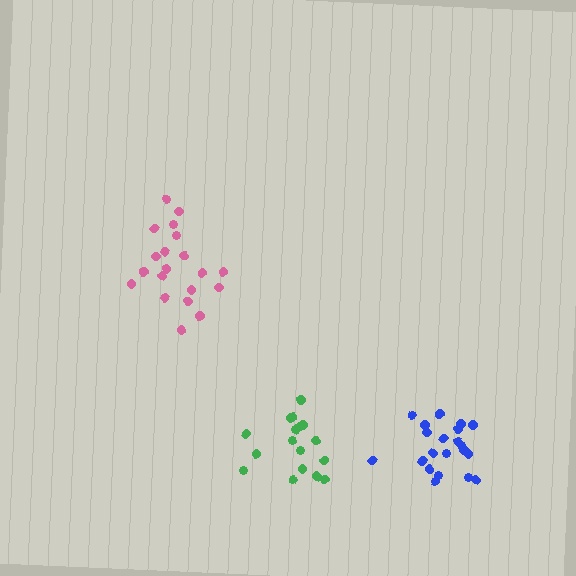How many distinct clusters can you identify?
There are 3 distinct clusters.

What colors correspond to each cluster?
The clusters are colored: pink, green, blue.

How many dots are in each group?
Group 1: 20 dots, Group 2: 17 dots, Group 3: 21 dots (58 total).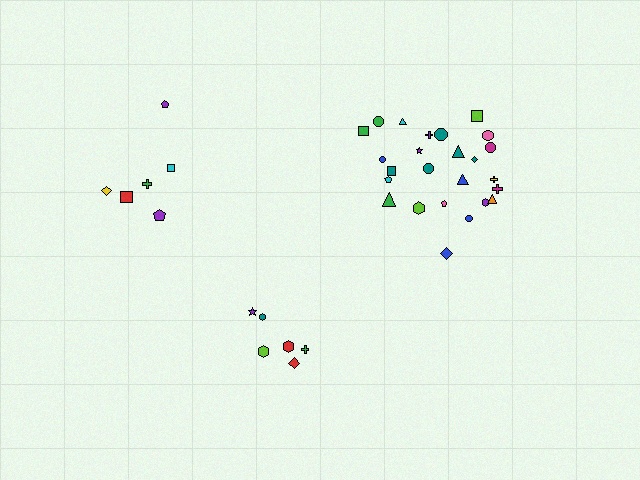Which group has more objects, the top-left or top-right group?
The top-right group.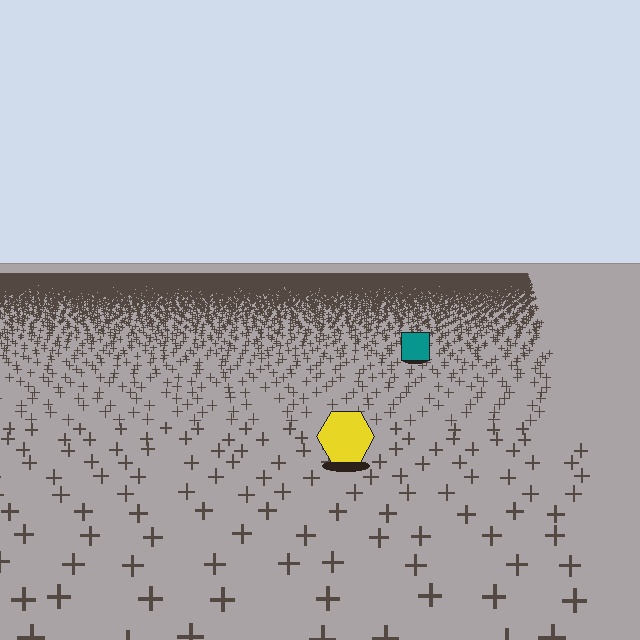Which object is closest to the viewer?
The yellow hexagon is closest. The texture marks near it are larger and more spread out.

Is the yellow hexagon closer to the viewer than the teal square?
Yes. The yellow hexagon is closer — you can tell from the texture gradient: the ground texture is coarser near it.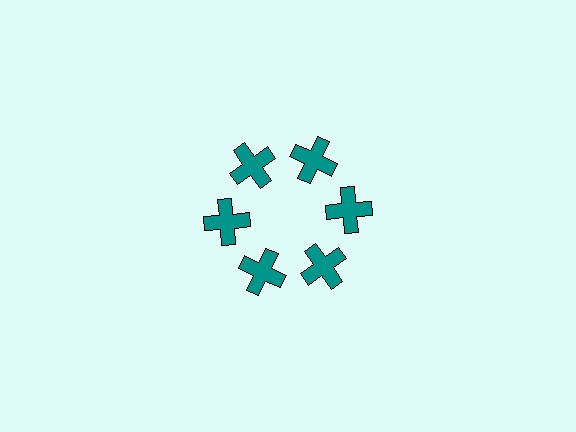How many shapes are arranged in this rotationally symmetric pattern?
There are 6 shapes, arranged in 6 groups of 1.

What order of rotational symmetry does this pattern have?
This pattern has 6-fold rotational symmetry.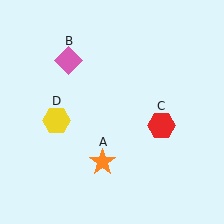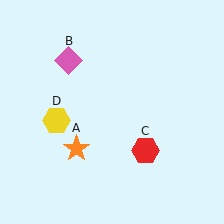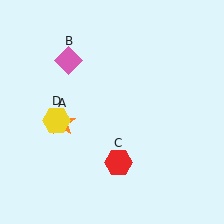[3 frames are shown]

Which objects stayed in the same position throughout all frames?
Pink diamond (object B) and yellow hexagon (object D) remained stationary.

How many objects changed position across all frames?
2 objects changed position: orange star (object A), red hexagon (object C).